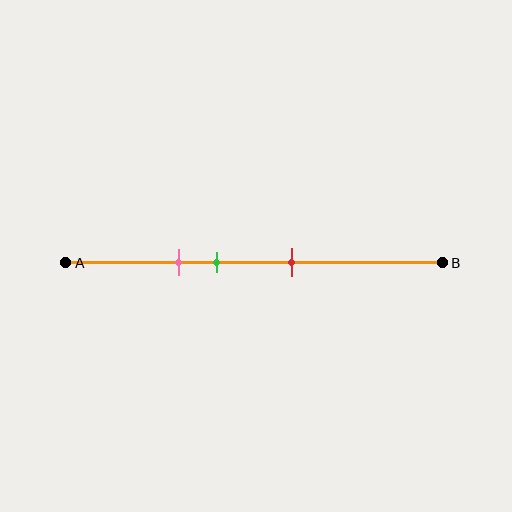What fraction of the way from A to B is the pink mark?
The pink mark is approximately 30% (0.3) of the way from A to B.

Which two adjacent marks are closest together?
The pink and green marks are the closest adjacent pair.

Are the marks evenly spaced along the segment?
Yes, the marks are approximately evenly spaced.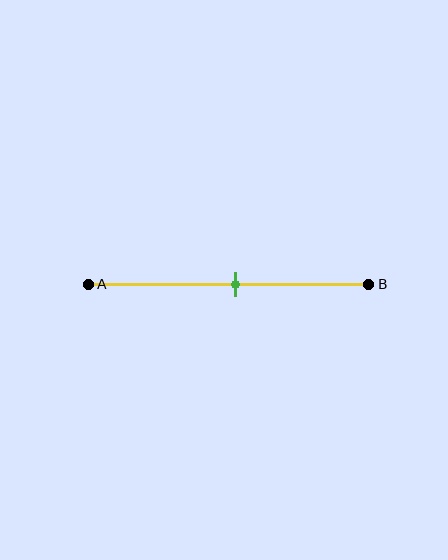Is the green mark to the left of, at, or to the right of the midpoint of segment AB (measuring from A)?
The green mark is approximately at the midpoint of segment AB.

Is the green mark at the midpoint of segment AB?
Yes, the mark is approximately at the midpoint.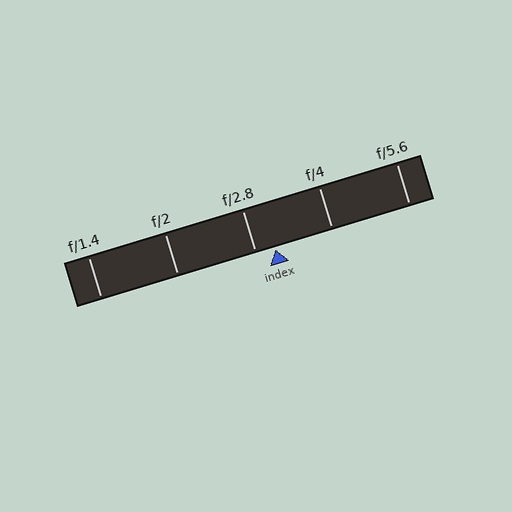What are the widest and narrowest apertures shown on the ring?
The widest aperture shown is f/1.4 and the narrowest is f/5.6.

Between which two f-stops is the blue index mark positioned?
The index mark is between f/2.8 and f/4.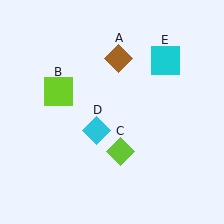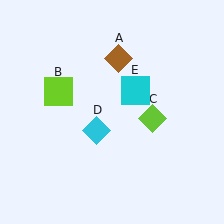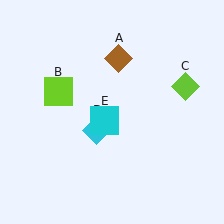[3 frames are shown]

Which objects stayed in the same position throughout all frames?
Brown diamond (object A) and lime square (object B) and cyan diamond (object D) remained stationary.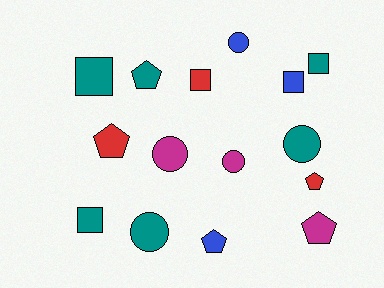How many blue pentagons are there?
There is 1 blue pentagon.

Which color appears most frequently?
Teal, with 6 objects.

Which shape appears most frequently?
Pentagon, with 5 objects.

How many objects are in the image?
There are 15 objects.